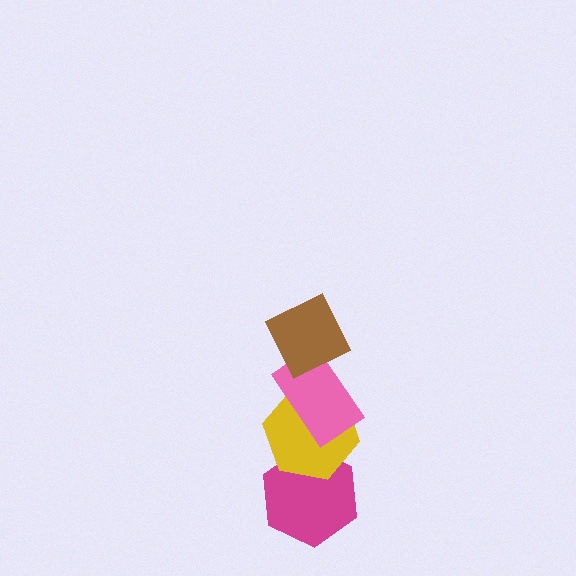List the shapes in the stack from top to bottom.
From top to bottom: the brown diamond, the pink rectangle, the yellow hexagon, the magenta hexagon.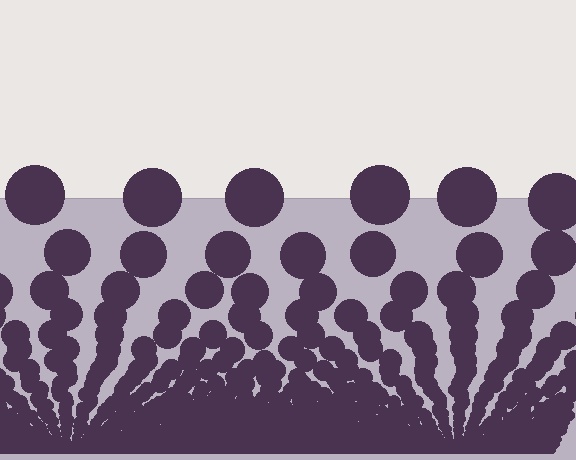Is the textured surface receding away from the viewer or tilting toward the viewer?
The surface appears to tilt toward the viewer. Texture elements get larger and sparser toward the top.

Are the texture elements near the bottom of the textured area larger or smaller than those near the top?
Smaller. The gradient is inverted — elements near the bottom are smaller and denser.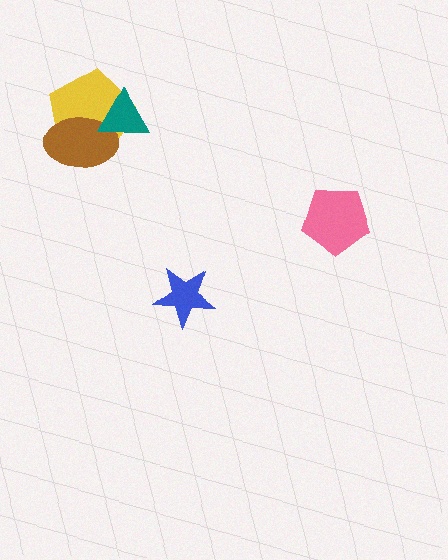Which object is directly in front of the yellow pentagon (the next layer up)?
The brown ellipse is directly in front of the yellow pentagon.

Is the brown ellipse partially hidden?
Yes, it is partially covered by another shape.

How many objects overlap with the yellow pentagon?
2 objects overlap with the yellow pentagon.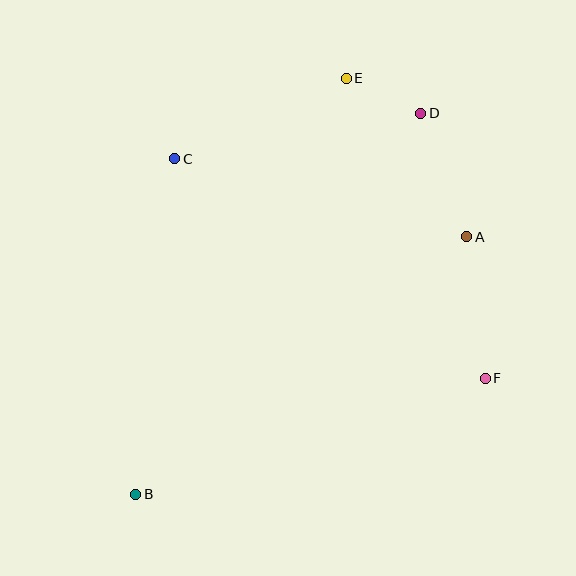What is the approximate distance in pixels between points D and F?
The distance between D and F is approximately 273 pixels.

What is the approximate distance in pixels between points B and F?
The distance between B and F is approximately 368 pixels.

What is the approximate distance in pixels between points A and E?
The distance between A and E is approximately 199 pixels.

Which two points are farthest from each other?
Points B and D are farthest from each other.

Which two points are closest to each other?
Points D and E are closest to each other.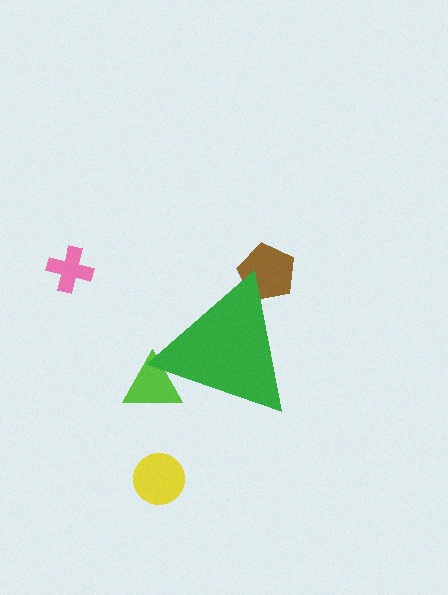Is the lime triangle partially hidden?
Yes, the lime triangle is partially hidden behind the green triangle.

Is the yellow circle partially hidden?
No, the yellow circle is fully visible.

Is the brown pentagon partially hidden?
Yes, the brown pentagon is partially hidden behind the green triangle.